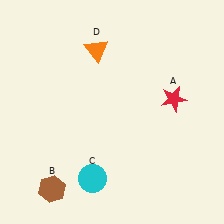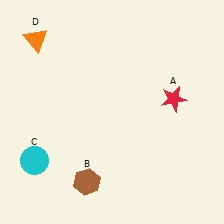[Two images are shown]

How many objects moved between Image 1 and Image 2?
3 objects moved between the two images.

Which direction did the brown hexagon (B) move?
The brown hexagon (B) moved right.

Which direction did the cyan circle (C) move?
The cyan circle (C) moved left.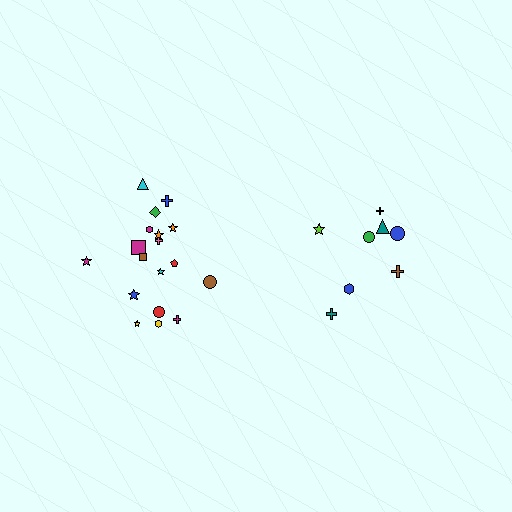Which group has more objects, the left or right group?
The left group.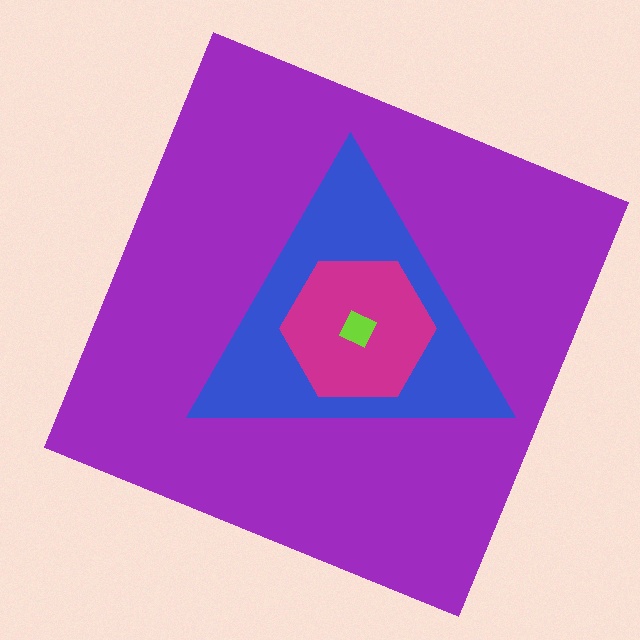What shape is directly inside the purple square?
The blue triangle.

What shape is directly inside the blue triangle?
The magenta hexagon.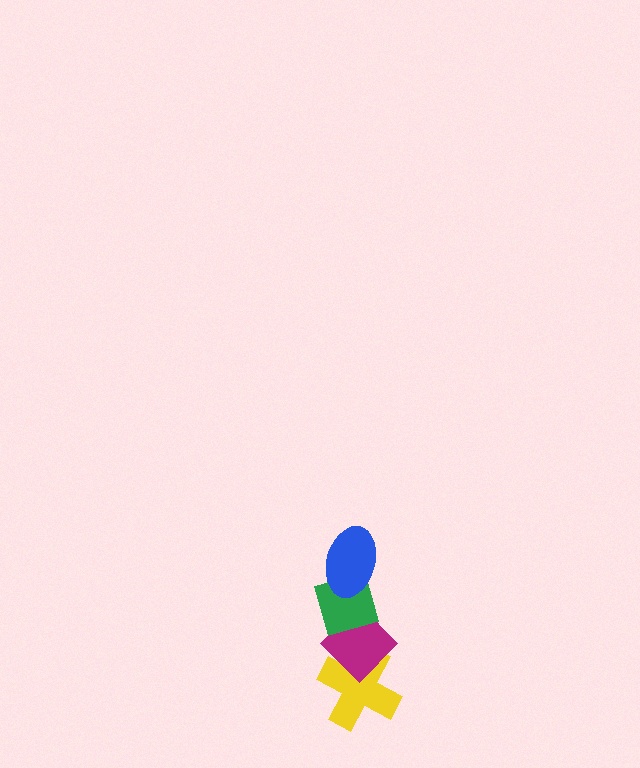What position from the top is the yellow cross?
The yellow cross is 4th from the top.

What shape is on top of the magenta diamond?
The green diamond is on top of the magenta diamond.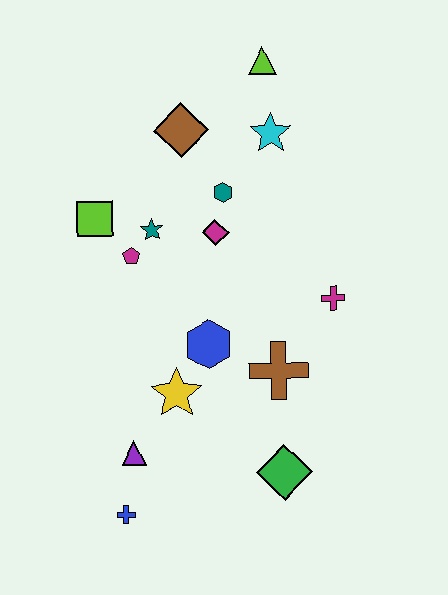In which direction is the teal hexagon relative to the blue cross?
The teal hexagon is above the blue cross.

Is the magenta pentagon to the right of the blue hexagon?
No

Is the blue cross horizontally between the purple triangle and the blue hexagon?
No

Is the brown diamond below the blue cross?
No